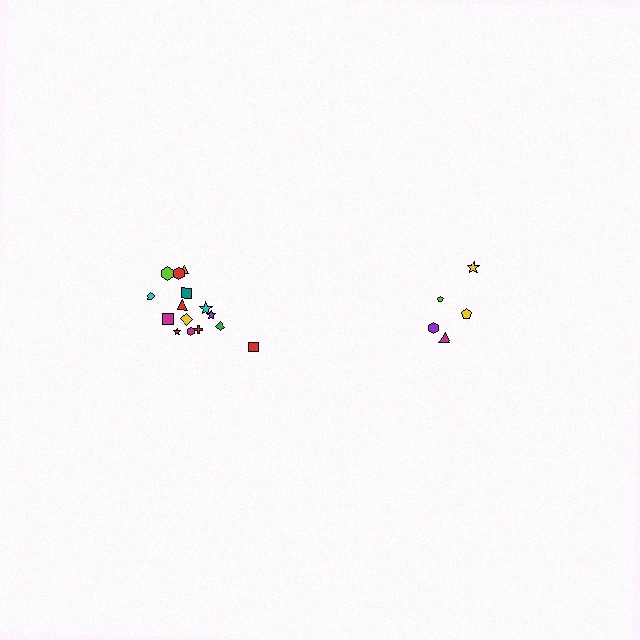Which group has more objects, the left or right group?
The left group.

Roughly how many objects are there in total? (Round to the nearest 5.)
Roughly 20 objects in total.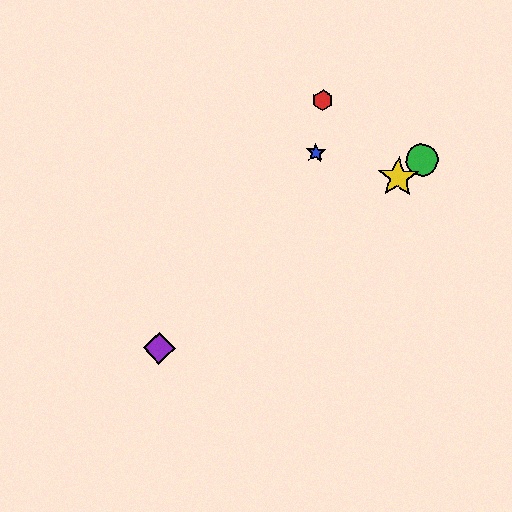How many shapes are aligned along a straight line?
3 shapes (the green circle, the yellow star, the purple diamond) are aligned along a straight line.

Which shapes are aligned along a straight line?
The green circle, the yellow star, the purple diamond are aligned along a straight line.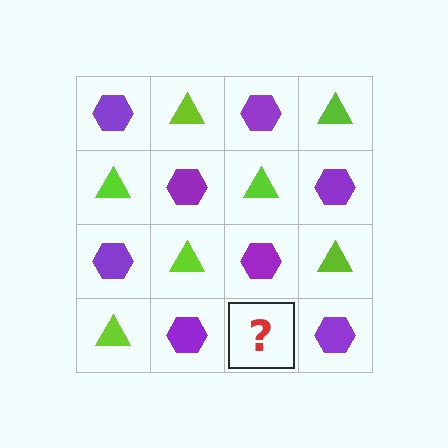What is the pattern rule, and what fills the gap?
The rule is that it alternates purple hexagon and lime triangle in a checkerboard pattern. The gap should be filled with a lime triangle.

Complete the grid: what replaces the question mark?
The question mark should be replaced with a lime triangle.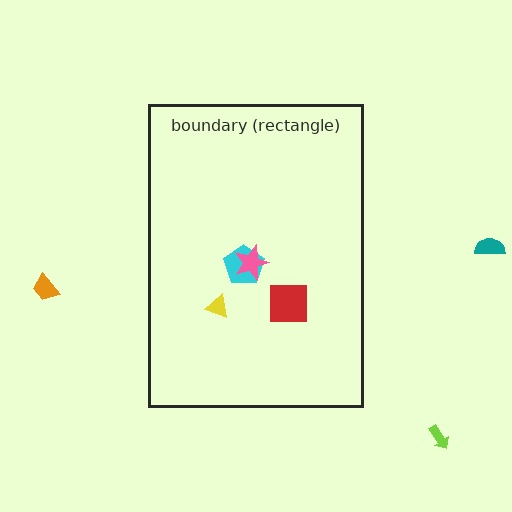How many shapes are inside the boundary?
4 inside, 3 outside.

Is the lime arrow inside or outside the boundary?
Outside.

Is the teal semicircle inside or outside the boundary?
Outside.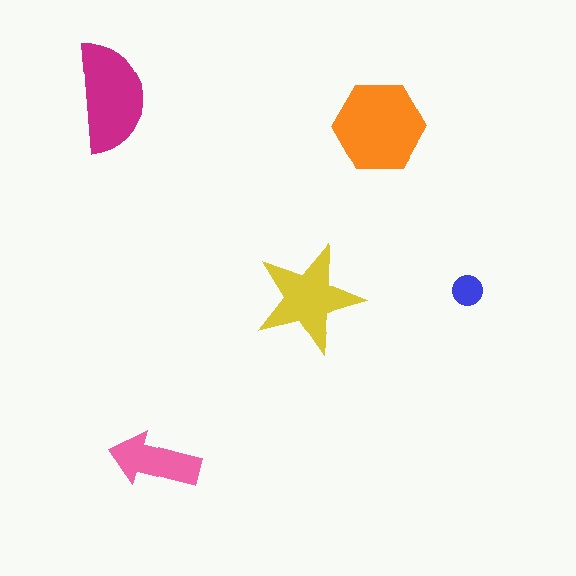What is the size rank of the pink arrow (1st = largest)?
4th.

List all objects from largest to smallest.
The orange hexagon, the magenta semicircle, the yellow star, the pink arrow, the blue circle.